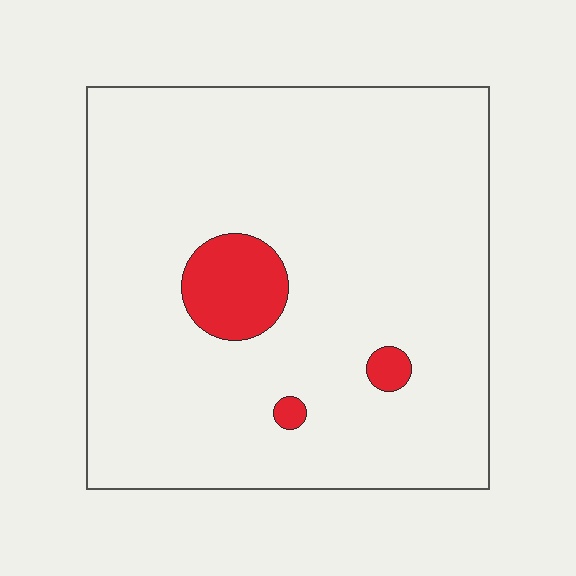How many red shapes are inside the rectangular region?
3.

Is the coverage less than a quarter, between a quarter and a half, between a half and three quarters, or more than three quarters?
Less than a quarter.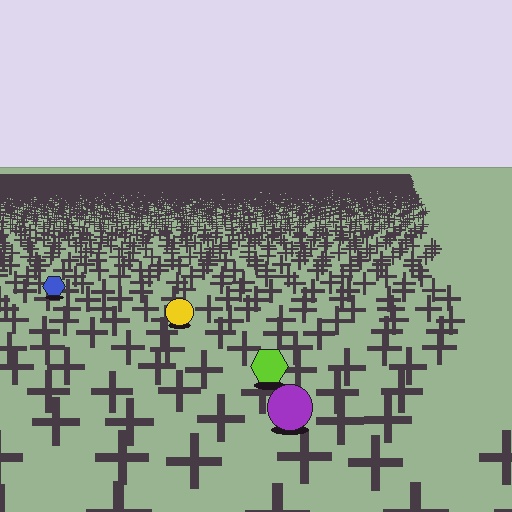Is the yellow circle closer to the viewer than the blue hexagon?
Yes. The yellow circle is closer — you can tell from the texture gradient: the ground texture is coarser near it.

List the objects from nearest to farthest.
From nearest to farthest: the purple circle, the lime hexagon, the yellow circle, the blue hexagon.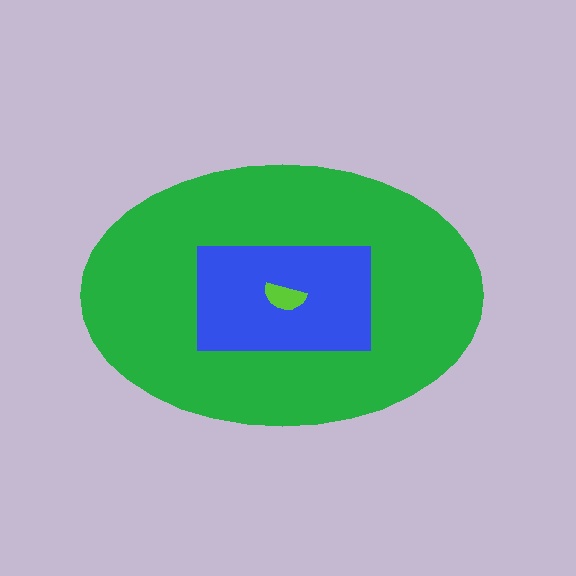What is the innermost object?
The lime semicircle.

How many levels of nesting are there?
3.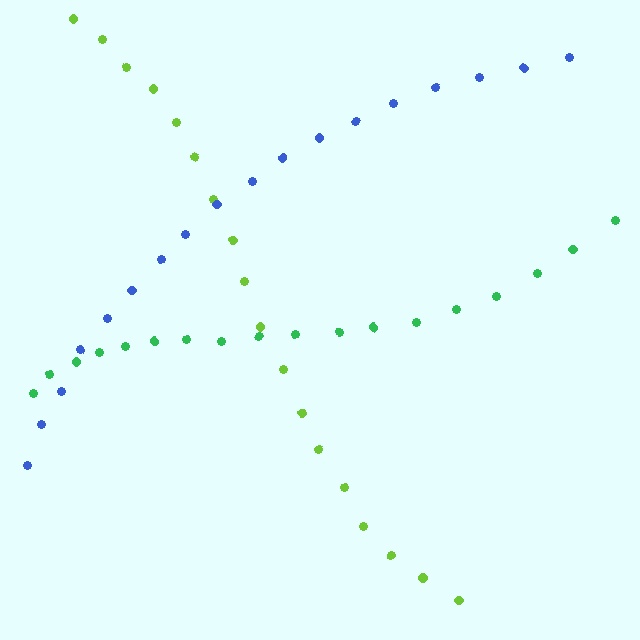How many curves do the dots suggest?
There are 3 distinct paths.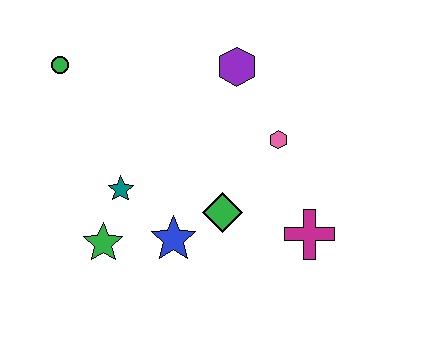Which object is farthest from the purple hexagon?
The green star is farthest from the purple hexagon.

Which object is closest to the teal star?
The green star is closest to the teal star.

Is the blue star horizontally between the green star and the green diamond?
Yes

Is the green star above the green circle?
No